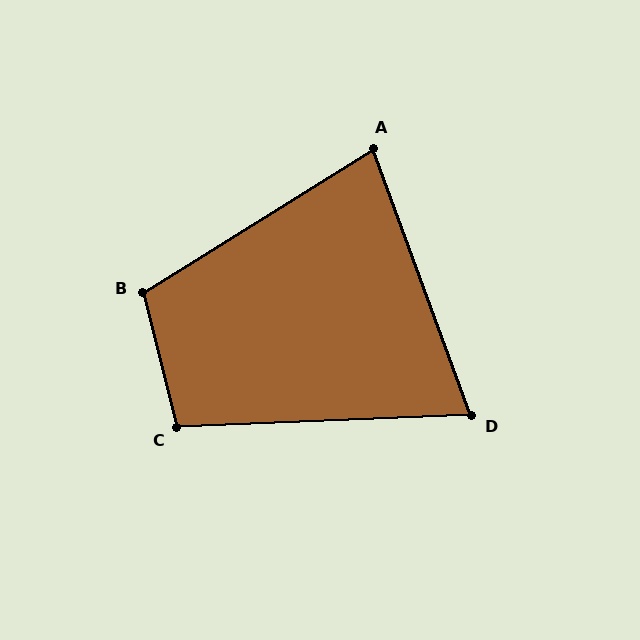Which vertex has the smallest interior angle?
D, at approximately 72 degrees.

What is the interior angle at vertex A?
Approximately 78 degrees (acute).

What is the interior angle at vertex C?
Approximately 102 degrees (obtuse).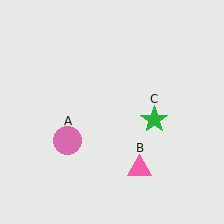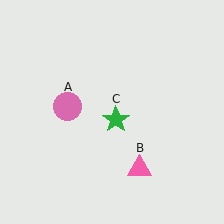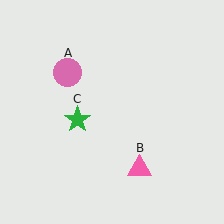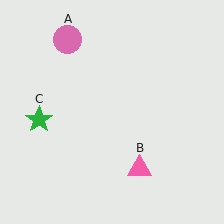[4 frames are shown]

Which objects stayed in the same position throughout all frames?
Pink triangle (object B) remained stationary.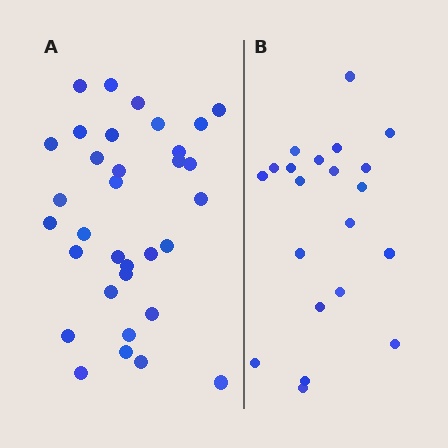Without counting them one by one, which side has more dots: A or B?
Region A (the left region) has more dots.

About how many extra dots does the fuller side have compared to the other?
Region A has roughly 12 or so more dots than region B.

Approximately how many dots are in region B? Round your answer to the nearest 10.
About 20 dots. (The exact count is 21, which rounds to 20.)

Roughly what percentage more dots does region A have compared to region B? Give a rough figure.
About 55% more.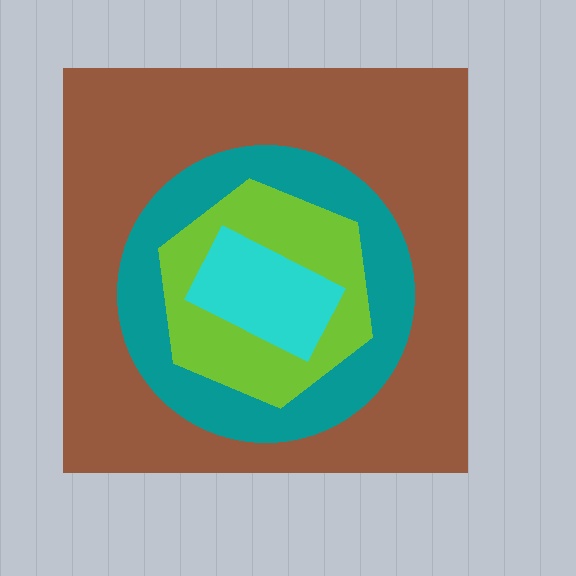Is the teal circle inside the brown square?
Yes.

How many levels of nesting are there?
4.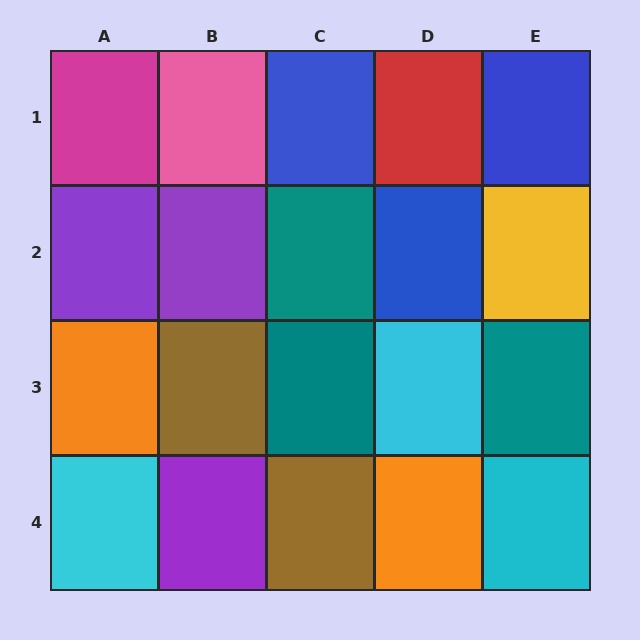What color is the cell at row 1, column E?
Blue.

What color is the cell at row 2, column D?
Blue.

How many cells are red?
1 cell is red.